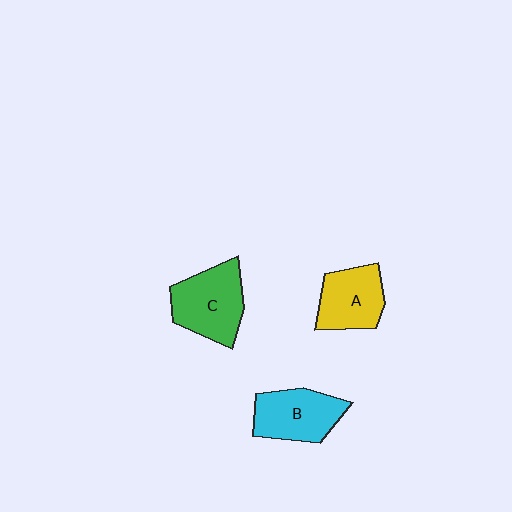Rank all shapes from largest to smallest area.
From largest to smallest: C (green), B (cyan), A (yellow).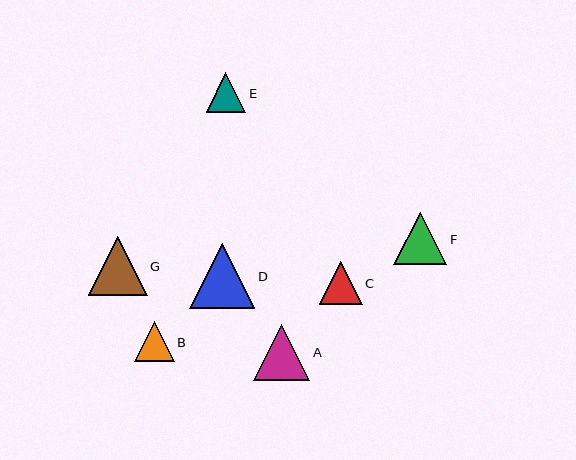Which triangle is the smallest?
Triangle B is the smallest with a size of approximately 40 pixels.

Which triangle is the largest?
Triangle D is the largest with a size of approximately 65 pixels.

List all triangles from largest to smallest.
From largest to smallest: D, G, A, F, C, E, B.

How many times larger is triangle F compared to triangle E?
Triangle F is approximately 1.3 times the size of triangle E.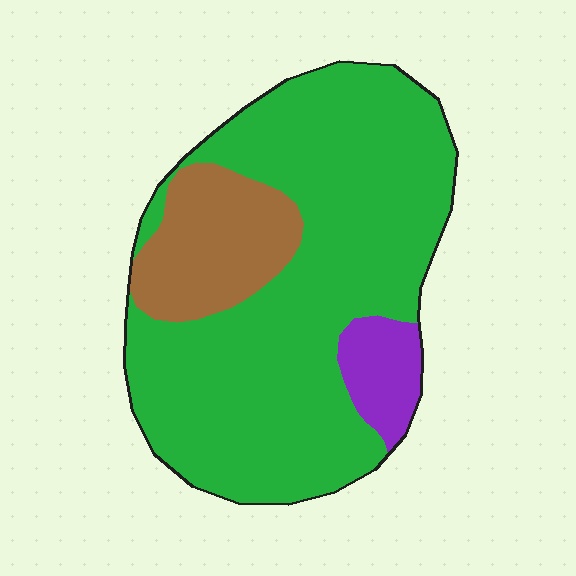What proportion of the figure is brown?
Brown covers roughly 15% of the figure.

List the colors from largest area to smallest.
From largest to smallest: green, brown, purple.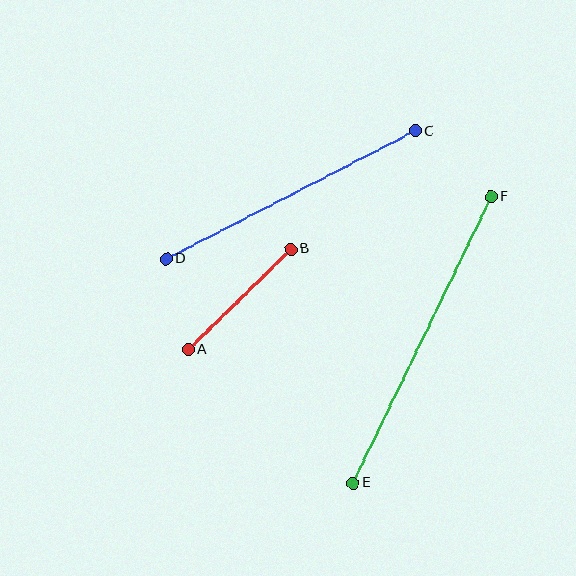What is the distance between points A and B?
The distance is approximately 143 pixels.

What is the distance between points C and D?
The distance is approximately 281 pixels.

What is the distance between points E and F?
The distance is approximately 318 pixels.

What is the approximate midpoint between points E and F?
The midpoint is at approximately (422, 340) pixels.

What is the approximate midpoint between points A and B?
The midpoint is at approximately (240, 299) pixels.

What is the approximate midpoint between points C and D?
The midpoint is at approximately (291, 195) pixels.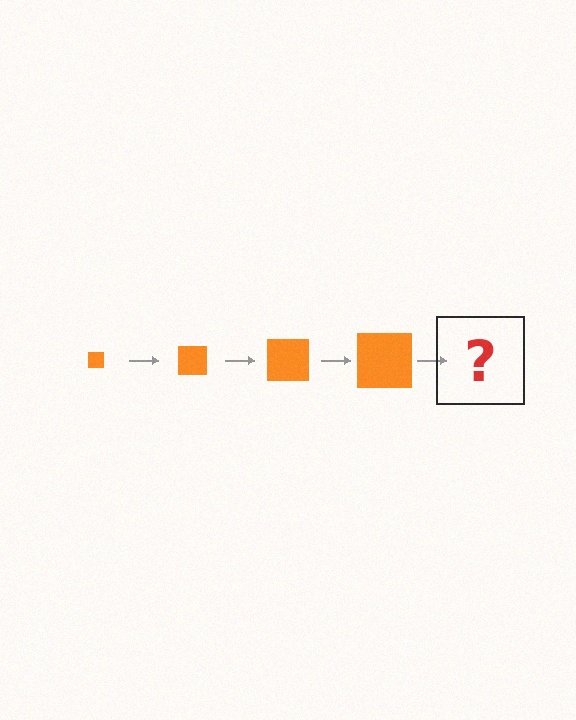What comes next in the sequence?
The next element should be an orange square, larger than the previous one.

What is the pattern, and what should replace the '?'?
The pattern is that the square gets progressively larger each step. The '?' should be an orange square, larger than the previous one.